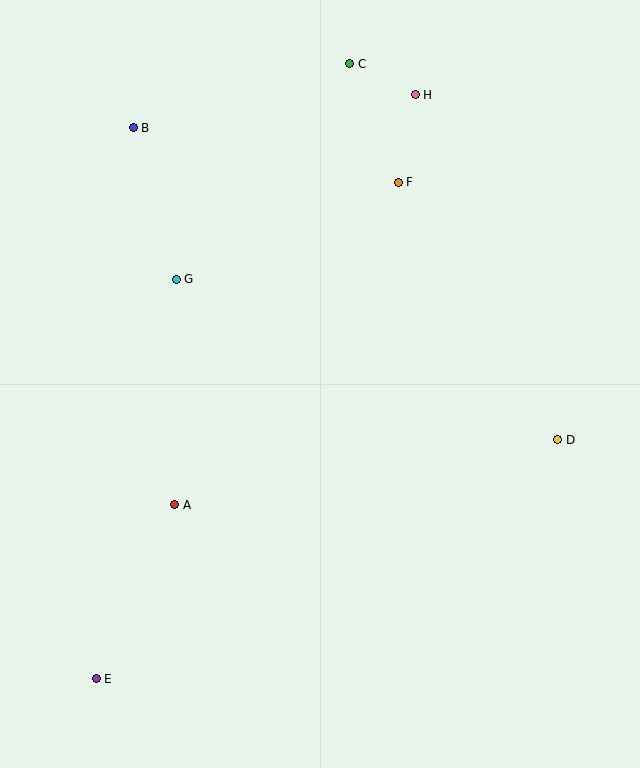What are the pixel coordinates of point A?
Point A is at (175, 505).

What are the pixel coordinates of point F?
Point F is at (398, 182).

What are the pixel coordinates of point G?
Point G is at (176, 279).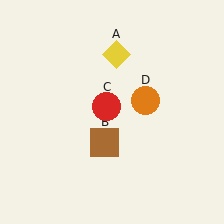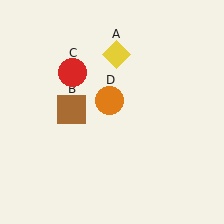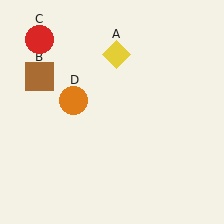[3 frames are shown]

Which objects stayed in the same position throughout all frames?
Yellow diamond (object A) remained stationary.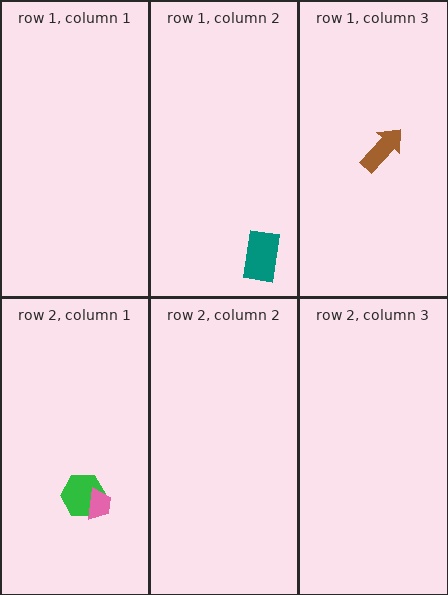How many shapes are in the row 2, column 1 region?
2.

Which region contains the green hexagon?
The row 2, column 1 region.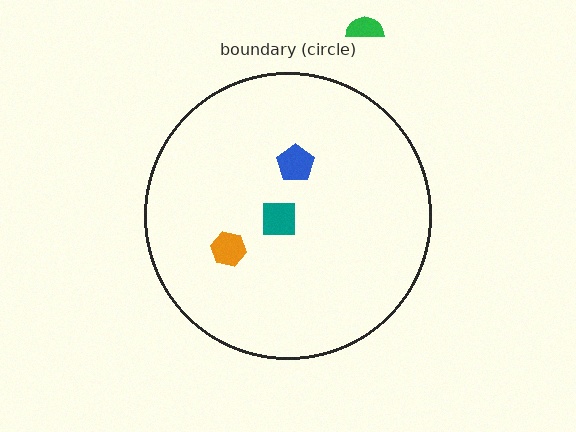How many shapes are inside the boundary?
3 inside, 1 outside.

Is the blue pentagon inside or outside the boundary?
Inside.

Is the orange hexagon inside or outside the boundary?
Inside.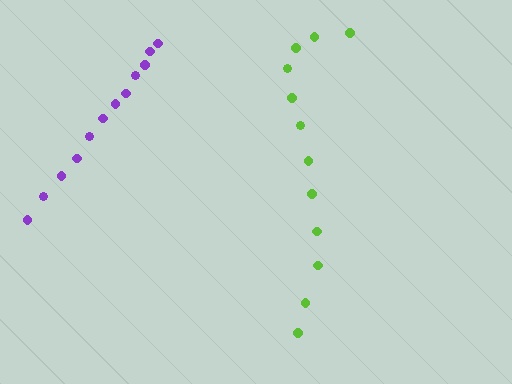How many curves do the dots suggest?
There are 2 distinct paths.